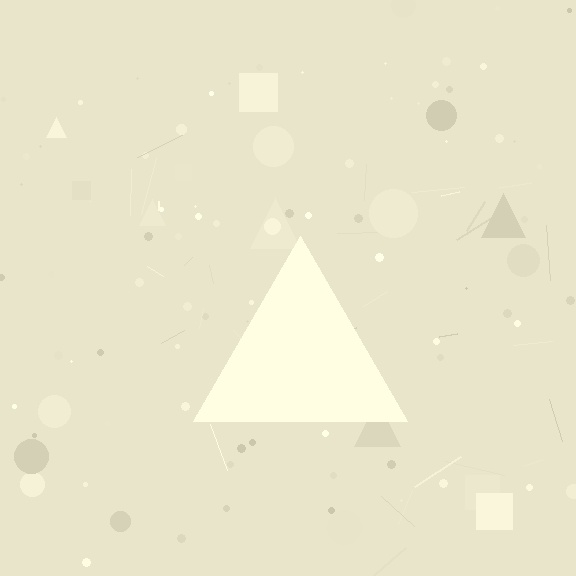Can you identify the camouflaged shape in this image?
The camouflaged shape is a triangle.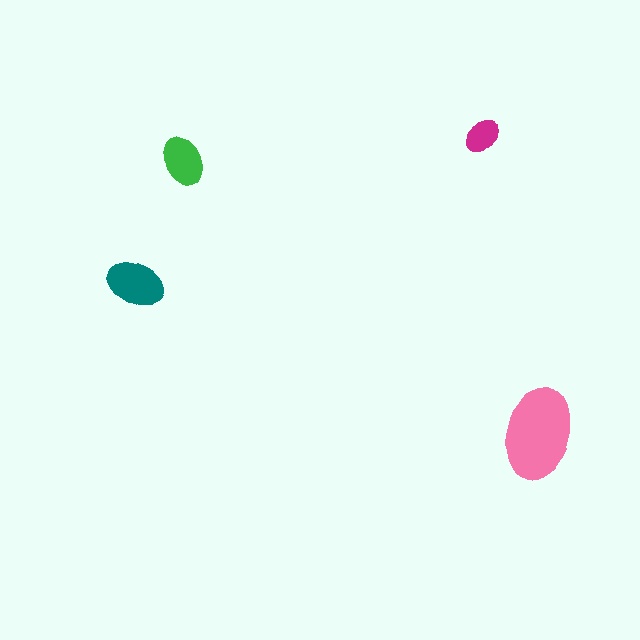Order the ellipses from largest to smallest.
the pink one, the teal one, the green one, the magenta one.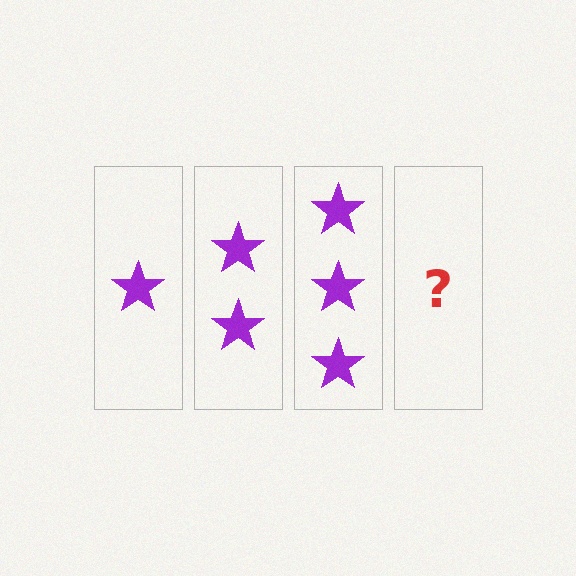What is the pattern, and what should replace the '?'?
The pattern is that each step adds one more star. The '?' should be 4 stars.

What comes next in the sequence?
The next element should be 4 stars.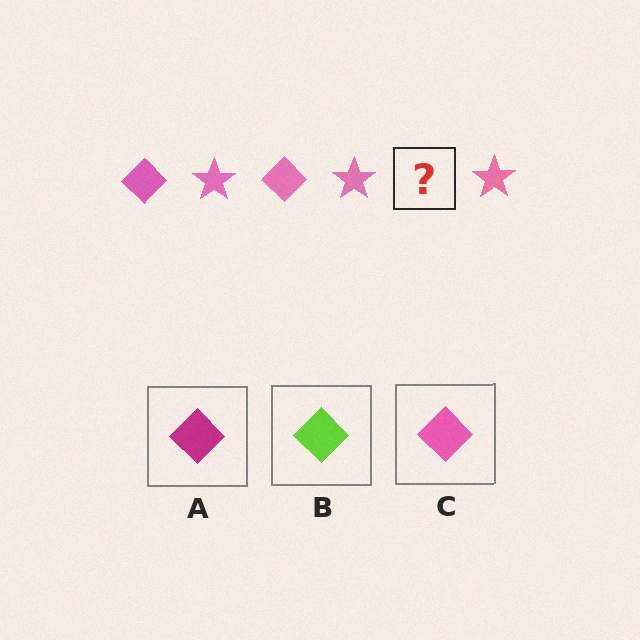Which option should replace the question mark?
Option C.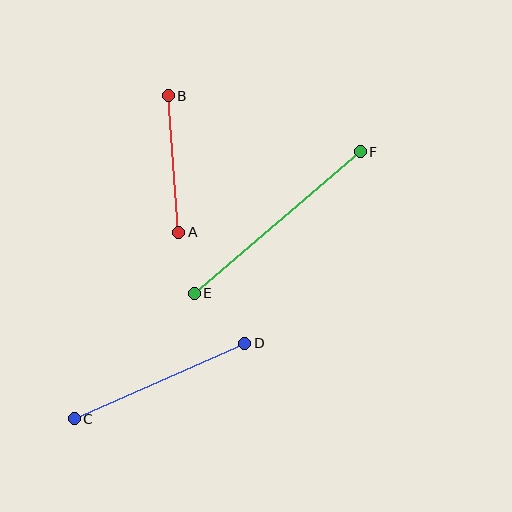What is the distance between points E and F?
The distance is approximately 218 pixels.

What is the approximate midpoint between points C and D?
The midpoint is at approximately (159, 381) pixels.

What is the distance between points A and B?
The distance is approximately 137 pixels.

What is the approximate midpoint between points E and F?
The midpoint is at approximately (277, 222) pixels.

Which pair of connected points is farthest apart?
Points E and F are farthest apart.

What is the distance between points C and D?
The distance is approximately 186 pixels.